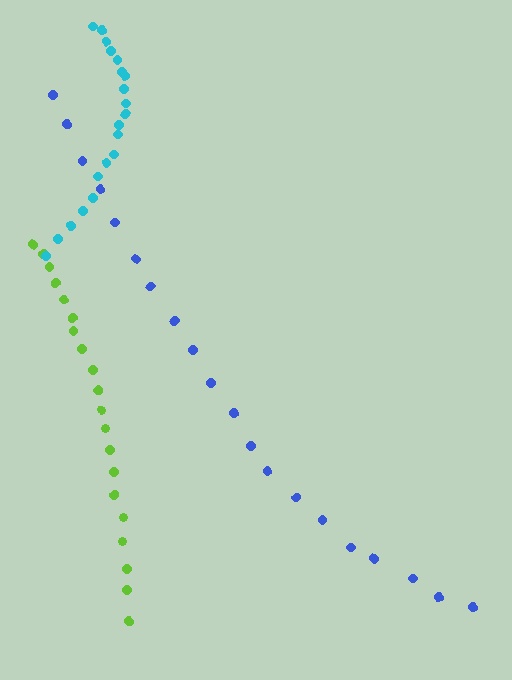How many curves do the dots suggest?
There are 3 distinct paths.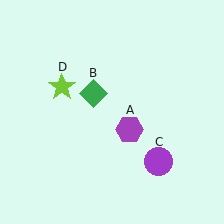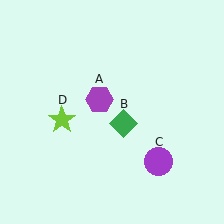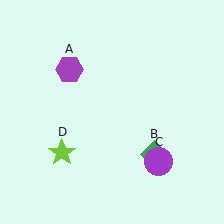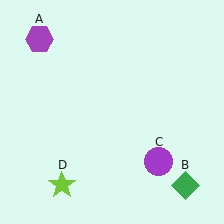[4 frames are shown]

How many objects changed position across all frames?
3 objects changed position: purple hexagon (object A), green diamond (object B), lime star (object D).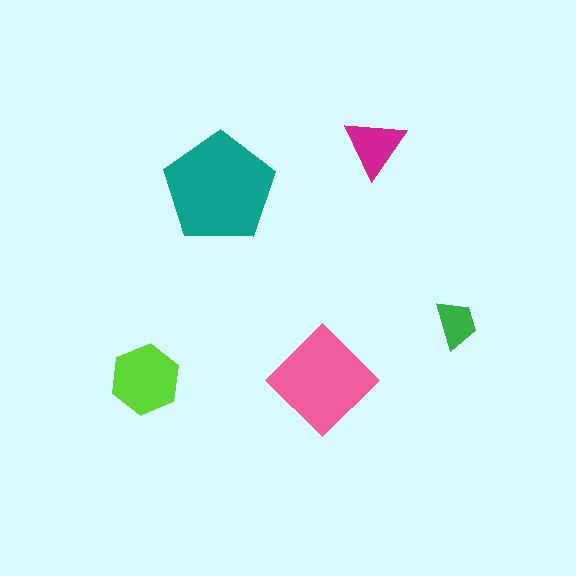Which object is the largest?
The teal pentagon.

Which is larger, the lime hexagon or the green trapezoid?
The lime hexagon.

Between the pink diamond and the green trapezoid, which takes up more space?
The pink diamond.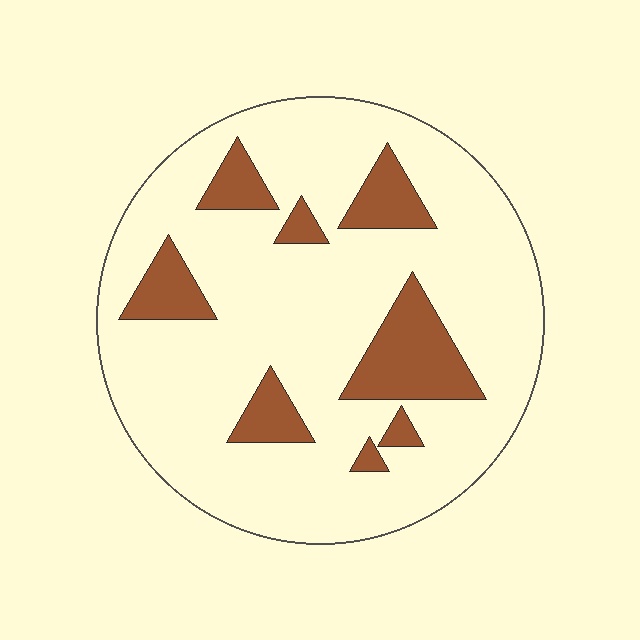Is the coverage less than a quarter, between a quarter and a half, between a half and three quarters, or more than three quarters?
Less than a quarter.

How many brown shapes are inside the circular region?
8.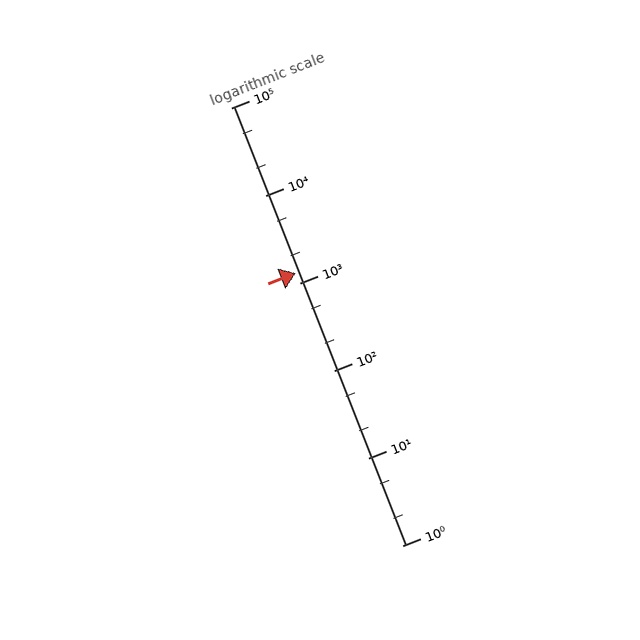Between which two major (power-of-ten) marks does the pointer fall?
The pointer is between 1000 and 10000.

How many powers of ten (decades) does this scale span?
The scale spans 5 decades, from 1 to 100000.